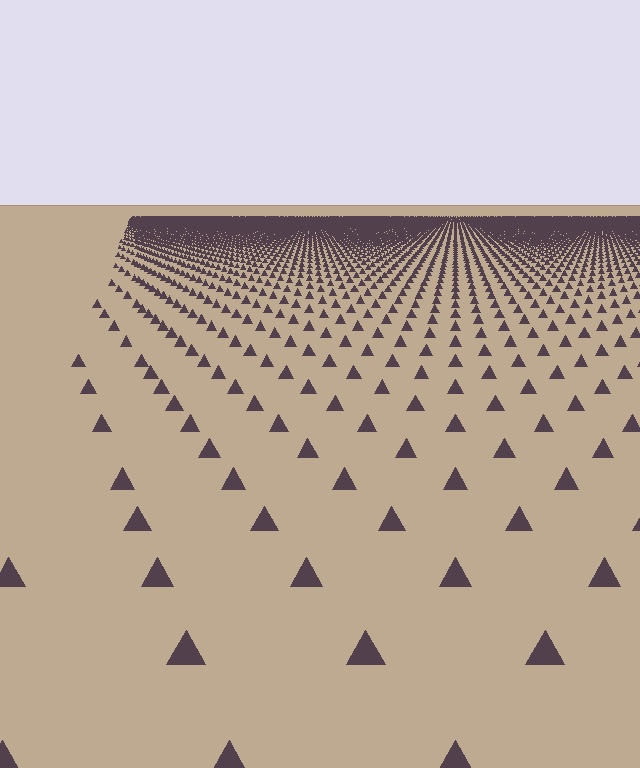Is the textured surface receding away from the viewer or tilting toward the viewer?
The surface is receding away from the viewer. Texture elements get smaller and denser toward the top.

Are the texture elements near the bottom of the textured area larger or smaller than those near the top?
Larger. Near the bottom, elements are closer to the viewer and appear at a bigger on-screen size.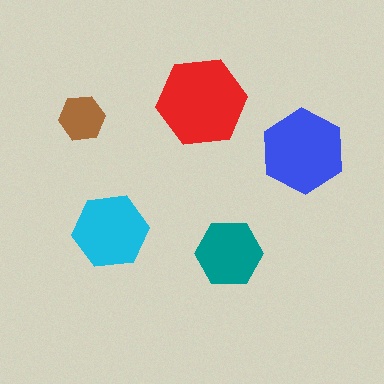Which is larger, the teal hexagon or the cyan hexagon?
The cyan one.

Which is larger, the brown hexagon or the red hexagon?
The red one.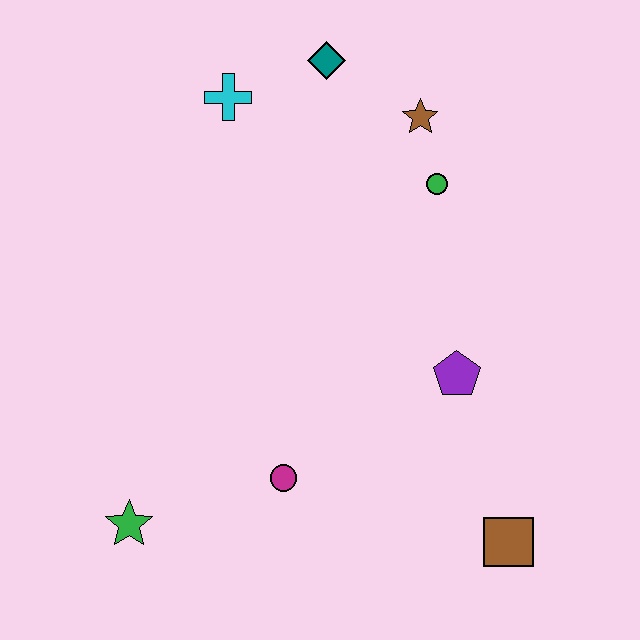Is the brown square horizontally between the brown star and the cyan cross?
No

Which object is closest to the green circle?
The brown star is closest to the green circle.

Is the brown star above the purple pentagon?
Yes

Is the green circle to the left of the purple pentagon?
Yes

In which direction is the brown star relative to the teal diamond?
The brown star is to the right of the teal diamond.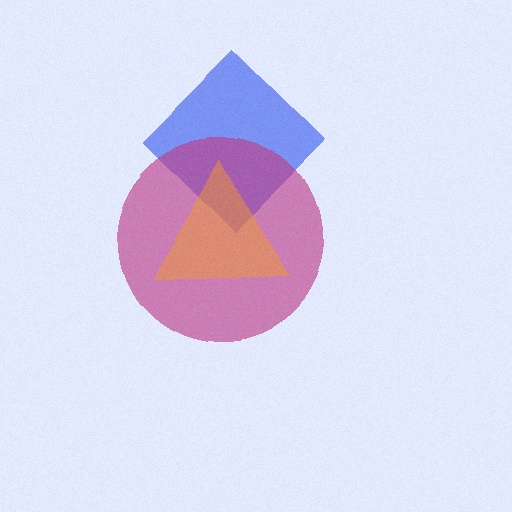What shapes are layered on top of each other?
The layered shapes are: a blue diamond, a magenta circle, an orange triangle.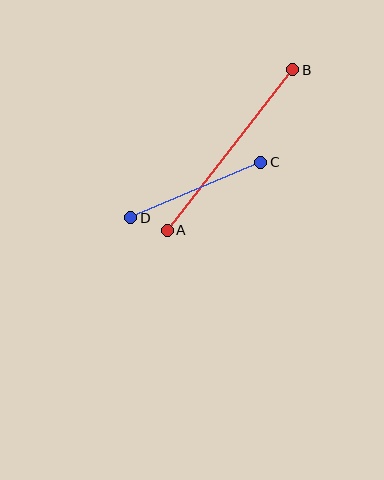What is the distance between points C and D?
The distance is approximately 141 pixels.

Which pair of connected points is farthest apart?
Points A and B are farthest apart.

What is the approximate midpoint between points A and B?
The midpoint is at approximately (230, 150) pixels.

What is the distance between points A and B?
The distance is approximately 204 pixels.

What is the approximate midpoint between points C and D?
The midpoint is at approximately (196, 190) pixels.